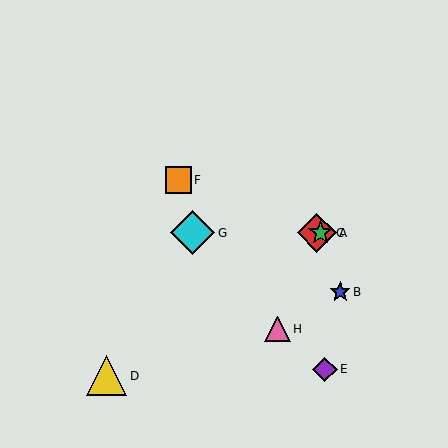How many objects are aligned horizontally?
3 objects (A, C, G) are aligned horizontally.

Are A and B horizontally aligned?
No, A is at y≈233 and B is at y≈292.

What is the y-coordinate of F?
Object F is at y≈180.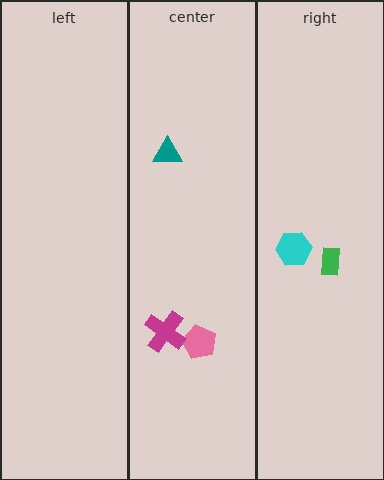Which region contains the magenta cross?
The center region.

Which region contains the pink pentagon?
The center region.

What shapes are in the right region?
The green rectangle, the cyan hexagon.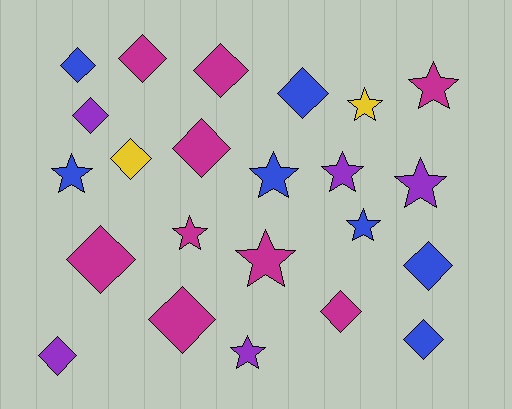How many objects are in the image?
There are 23 objects.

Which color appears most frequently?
Magenta, with 9 objects.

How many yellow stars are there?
There is 1 yellow star.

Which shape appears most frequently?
Diamond, with 13 objects.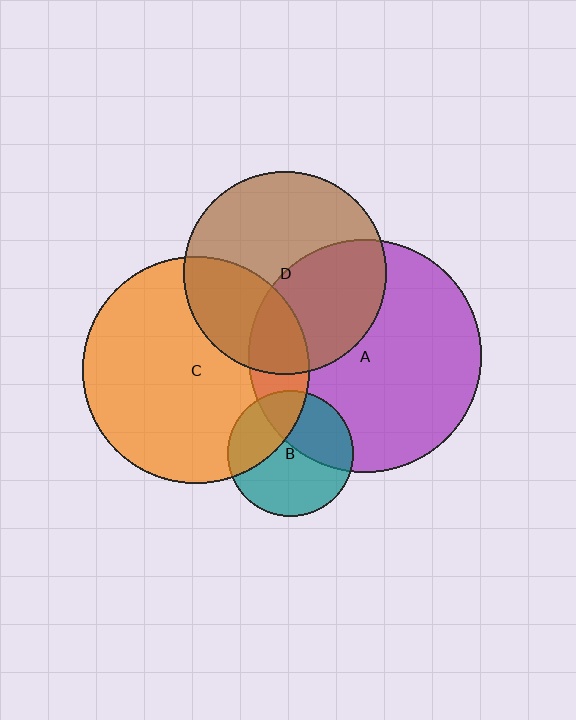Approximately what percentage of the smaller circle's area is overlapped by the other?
Approximately 15%.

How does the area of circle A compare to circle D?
Approximately 1.3 times.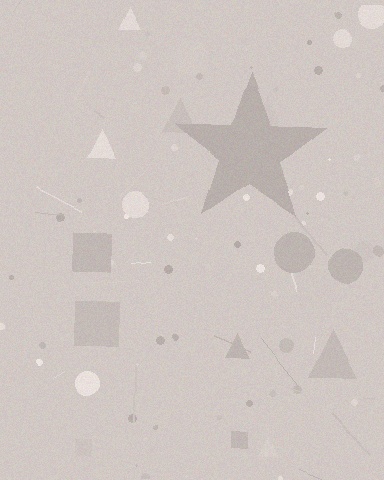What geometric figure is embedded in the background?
A star is embedded in the background.